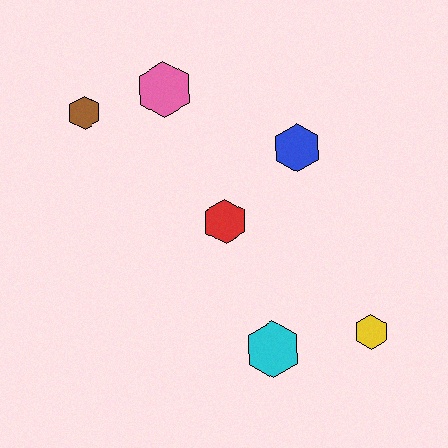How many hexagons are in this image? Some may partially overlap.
There are 6 hexagons.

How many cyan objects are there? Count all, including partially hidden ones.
There is 1 cyan object.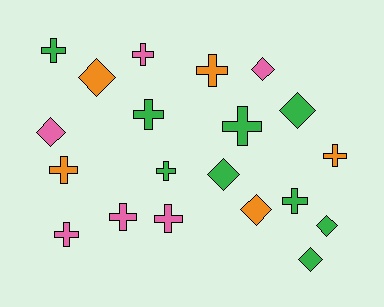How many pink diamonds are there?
There are 2 pink diamonds.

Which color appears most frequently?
Green, with 9 objects.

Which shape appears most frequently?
Cross, with 12 objects.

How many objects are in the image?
There are 20 objects.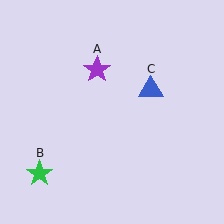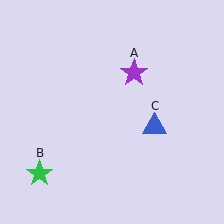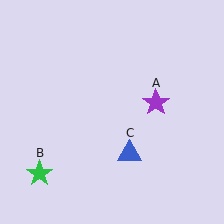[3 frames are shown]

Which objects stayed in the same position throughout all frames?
Green star (object B) remained stationary.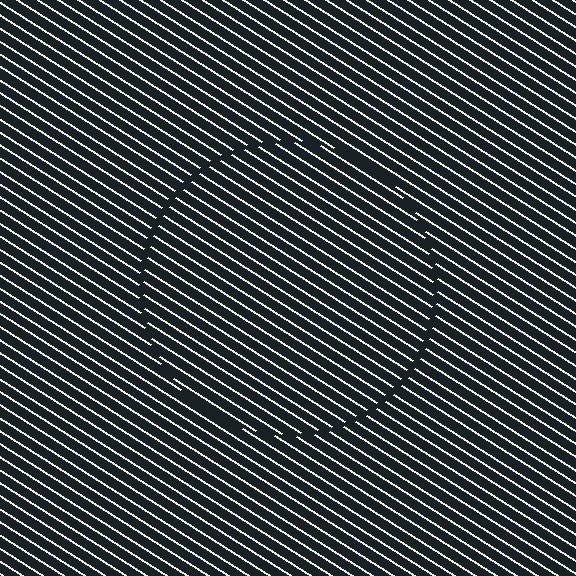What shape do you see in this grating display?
An illusory circle. The interior of the shape contains the same grating, shifted by half a period — the contour is defined by the phase discontinuity where line-ends from the inner and outer gratings abut.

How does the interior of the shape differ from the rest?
The interior of the shape contains the same grating, shifted by half a period — the contour is defined by the phase discontinuity where line-ends from the inner and outer gratings abut.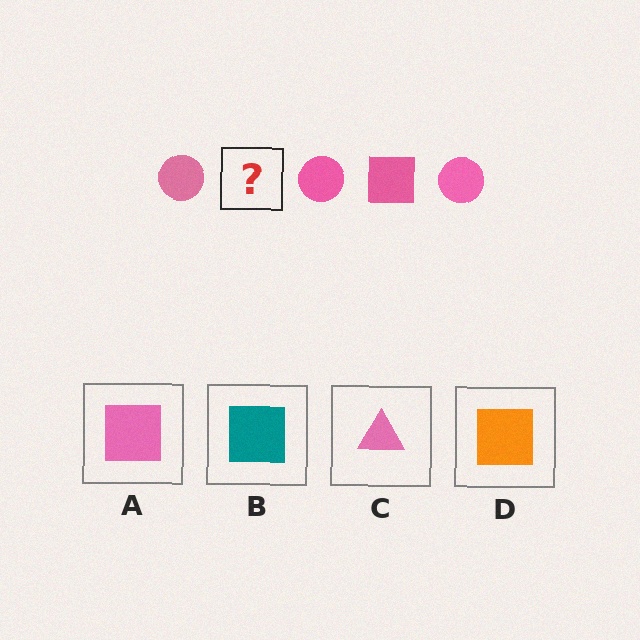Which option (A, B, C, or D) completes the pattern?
A.